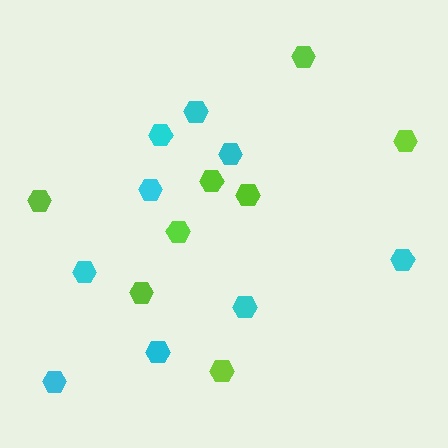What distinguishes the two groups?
There are 2 groups: one group of lime hexagons (8) and one group of cyan hexagons (9).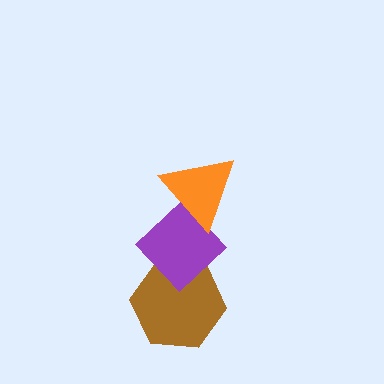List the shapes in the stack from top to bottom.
From top to bottom: the orange triangle, the purple diamond, the brown hexagon.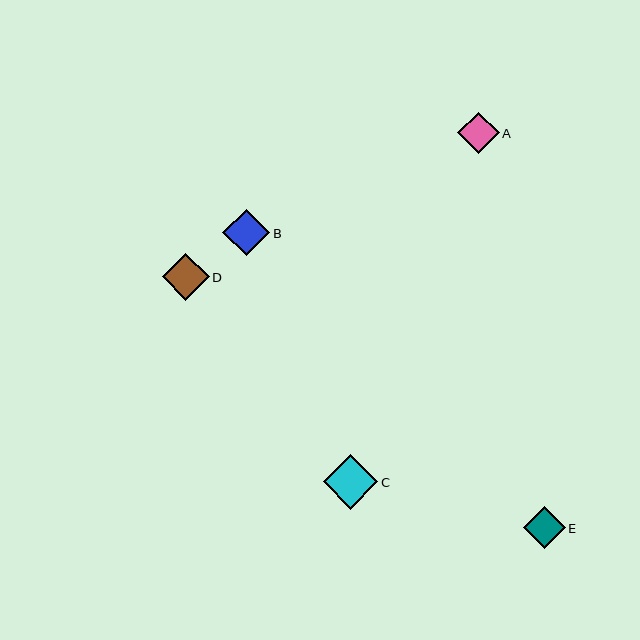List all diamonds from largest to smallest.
From largest to smallest: C, D, B, E, A.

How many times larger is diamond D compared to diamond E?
Diamond D is approximately 1.1 times the size of diamond E.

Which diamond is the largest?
Diamond C is the largest with a size of approximately 54 pixels.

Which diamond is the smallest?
Diamond A is the smallest with a size of approximately 41 pixels.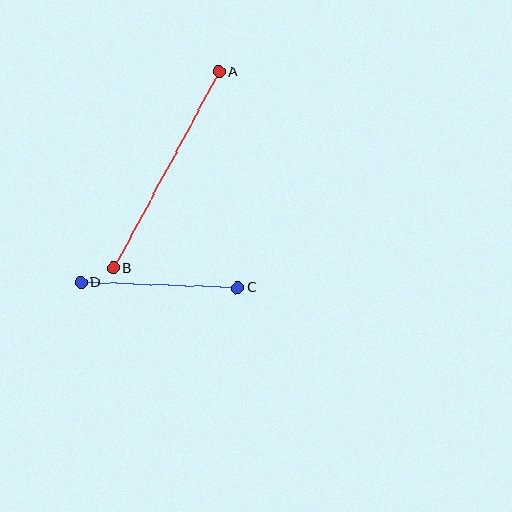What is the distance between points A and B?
The distance is approximately 223 pixels.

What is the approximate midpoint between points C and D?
The midpoint is at approximately (159, 285) pixels.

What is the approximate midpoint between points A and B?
The midpoint is at approximately (166, 170) pixels.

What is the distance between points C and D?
The distance is approximately 157 pixels.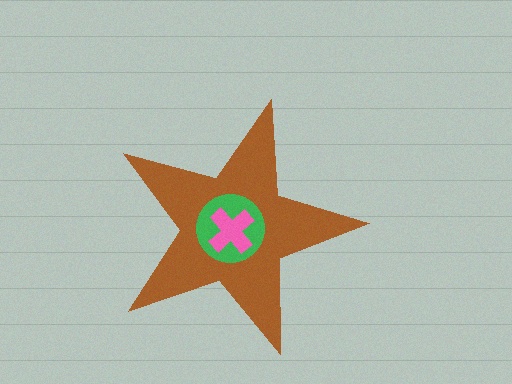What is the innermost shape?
The pink cross.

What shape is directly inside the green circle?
The pink cross.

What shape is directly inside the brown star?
The green circle.